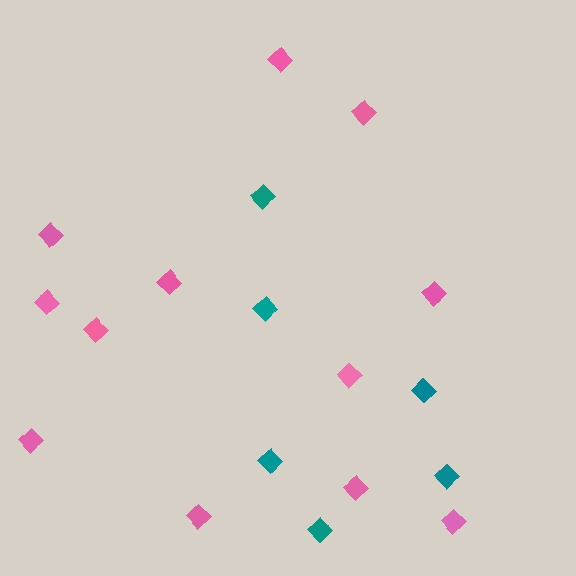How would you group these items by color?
There are 2 groups: one group of teal diamonds (6) and one group of pink diamonds (12).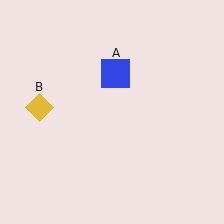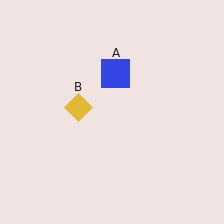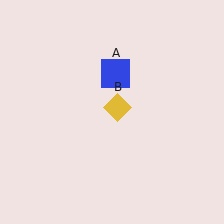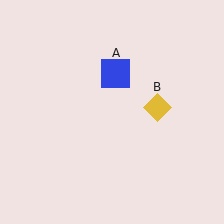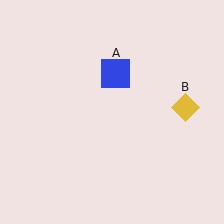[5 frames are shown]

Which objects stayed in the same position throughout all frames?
Blue square (object A) remained stationary.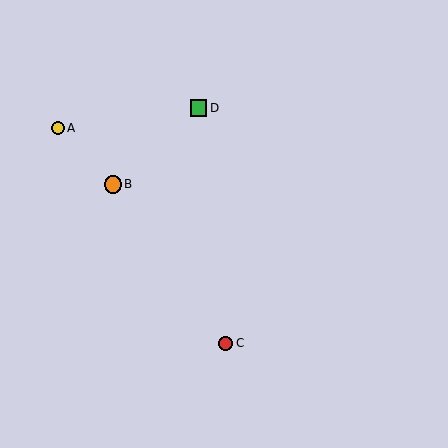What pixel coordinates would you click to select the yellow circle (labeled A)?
Click at (58, 128) to select the yellow circle A.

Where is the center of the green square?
The center of the green square is at (199, 108).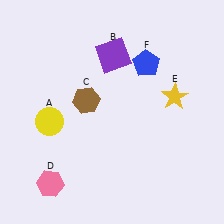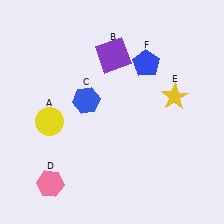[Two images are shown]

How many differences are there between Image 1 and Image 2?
There is 1 difference between the two images.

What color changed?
The hexagon (C) changed from brown in Image 1 to blue in Image 2.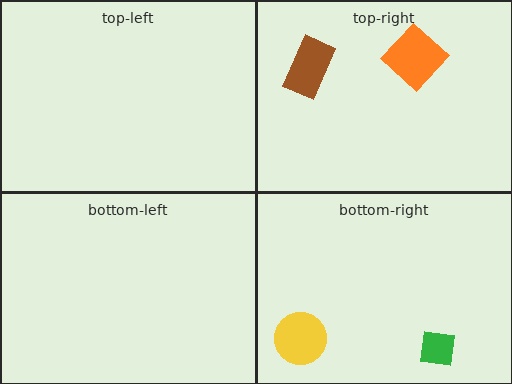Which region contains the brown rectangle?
The top-right region.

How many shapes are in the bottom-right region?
2.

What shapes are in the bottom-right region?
The green square, the yellow circle.